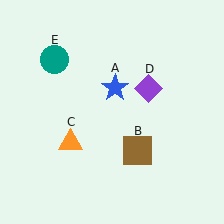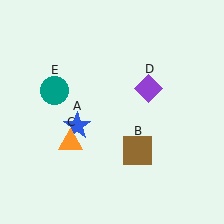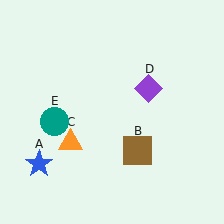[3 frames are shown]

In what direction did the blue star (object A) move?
The blue star (object A) moved down and to the left.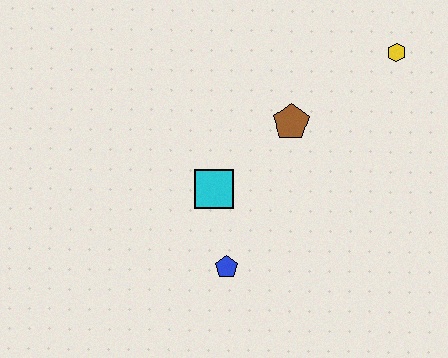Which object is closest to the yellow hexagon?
The brown pentagon is closest to the yellow hexagon.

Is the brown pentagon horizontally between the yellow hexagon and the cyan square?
Yes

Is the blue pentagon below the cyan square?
Yes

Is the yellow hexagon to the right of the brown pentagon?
Yes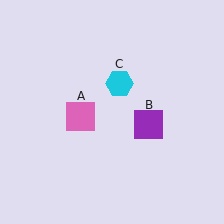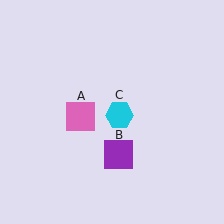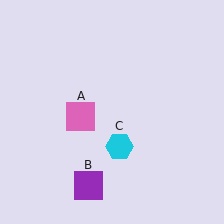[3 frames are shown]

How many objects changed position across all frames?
2 objects changed position: purple square (object B), cyan hexagon (object C).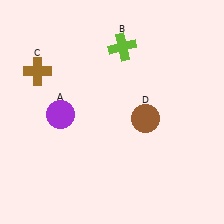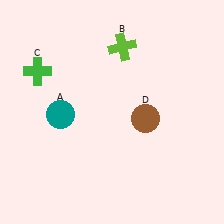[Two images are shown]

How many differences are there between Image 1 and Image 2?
There are 2 differences between the two images.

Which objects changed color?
A changed from purple to teal. C changed from brown to green.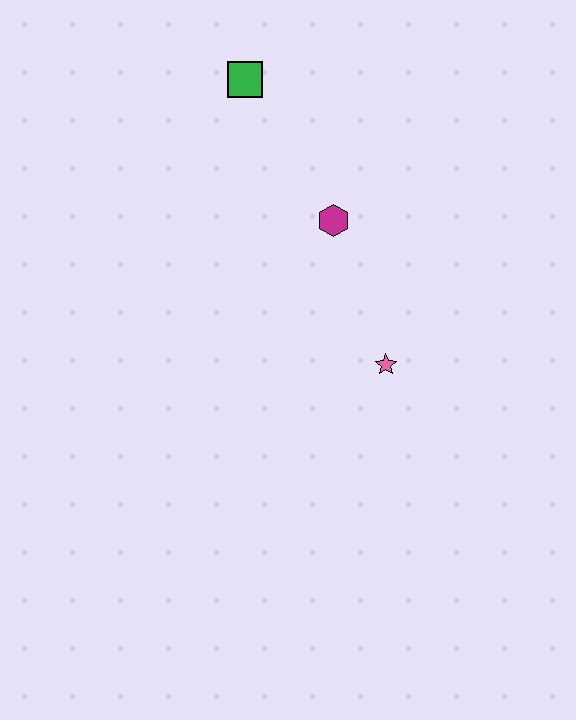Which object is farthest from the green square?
The pink star is farthest from the green square.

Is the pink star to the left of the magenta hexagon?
No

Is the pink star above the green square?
No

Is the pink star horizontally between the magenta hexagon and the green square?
No